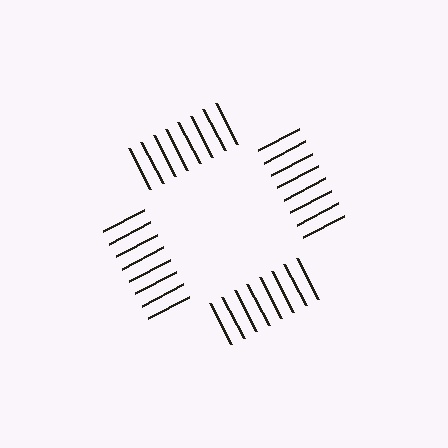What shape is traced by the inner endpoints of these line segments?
An illusory square — the line segments terminate on its edges but no continuous stroke is drawn.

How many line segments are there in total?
32 — 8 along each of the 4 edges.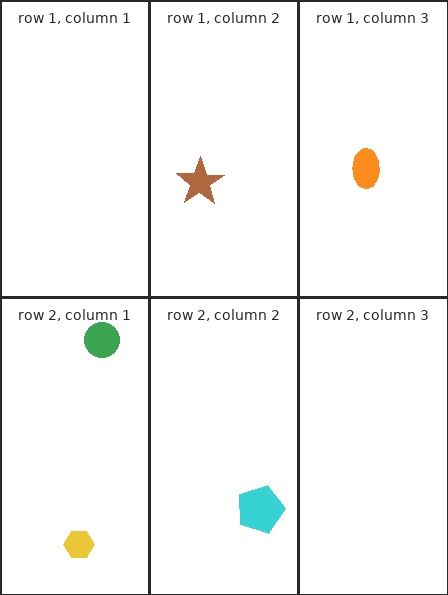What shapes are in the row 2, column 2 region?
The cyan pentagon.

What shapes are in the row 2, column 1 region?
The green circle, the yellow hexagon.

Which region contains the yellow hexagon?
The row 2, column 1 region.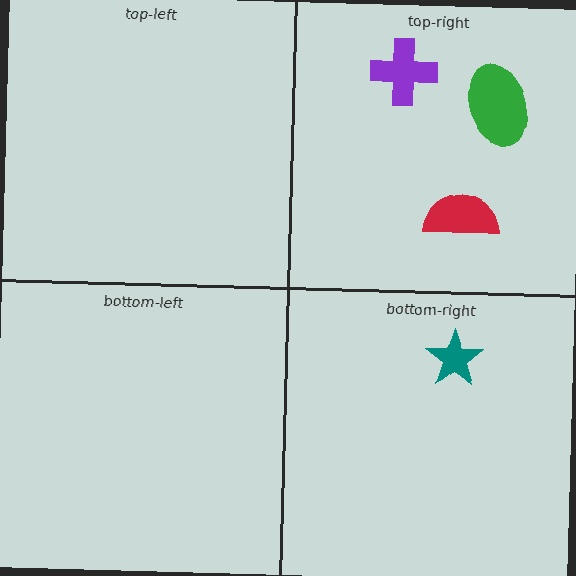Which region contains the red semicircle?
The top-right region.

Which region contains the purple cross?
The top-right region.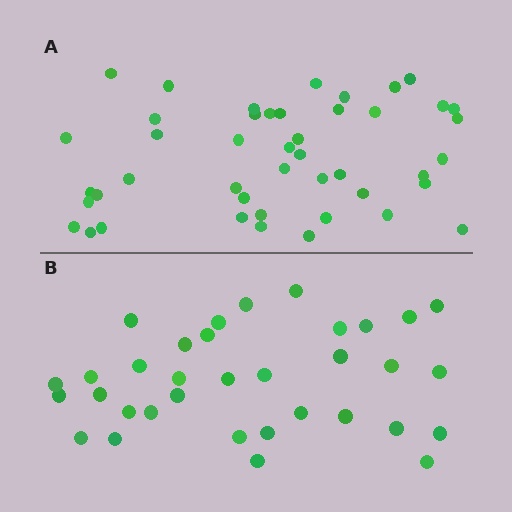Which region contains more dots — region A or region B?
Region A (the top region) has more dots.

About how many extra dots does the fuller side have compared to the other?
Region A has roughly 12 or so more dots than region B.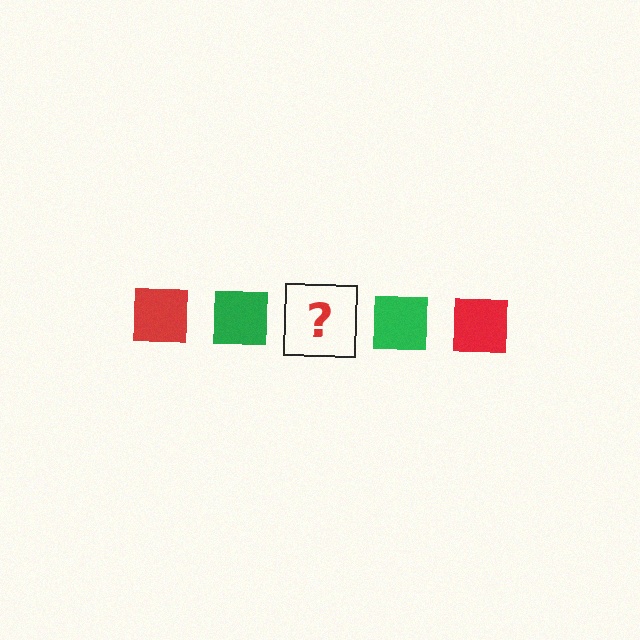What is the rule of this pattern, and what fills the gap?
The rule is that the pattern cycles through red, green squares. The gap should be filled with a red square.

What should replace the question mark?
The question mark should be replaced with a red square.